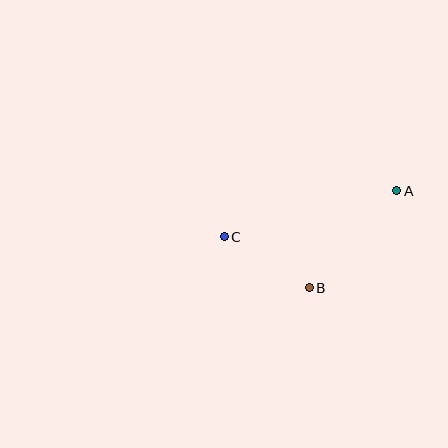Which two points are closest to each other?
Points B and C are closest to each other.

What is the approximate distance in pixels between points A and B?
The distance between A and B is approximately 131 pixels.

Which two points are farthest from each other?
Points A and C are farthest from each other.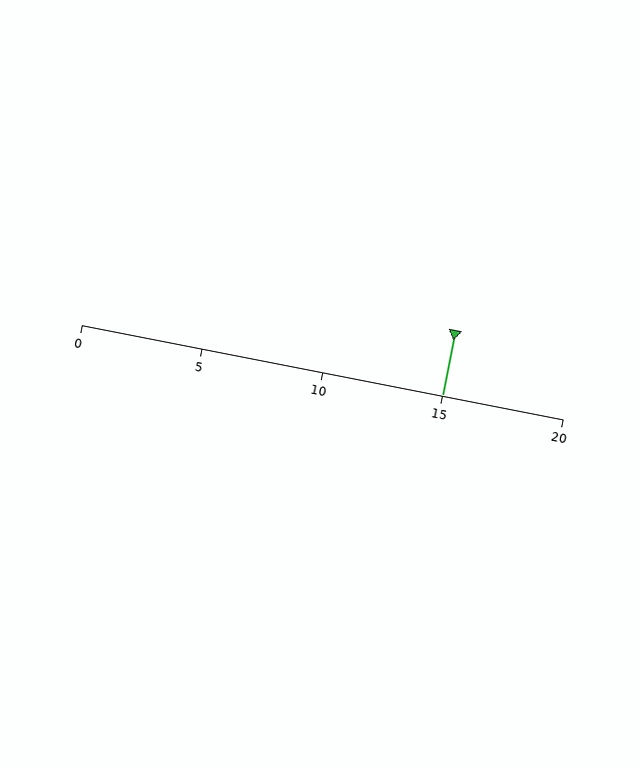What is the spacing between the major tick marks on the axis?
The major ticks are spaced 5 apart.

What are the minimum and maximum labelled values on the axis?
The axis runs from 0 to 20.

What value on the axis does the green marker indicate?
The marker indicates approximately 15.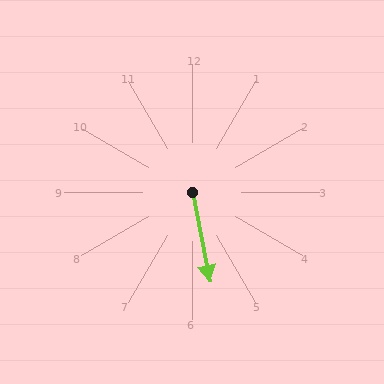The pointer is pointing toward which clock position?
Roughly 6 o'clock.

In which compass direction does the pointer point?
South.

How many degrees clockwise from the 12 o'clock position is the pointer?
Approximately 169 degrees.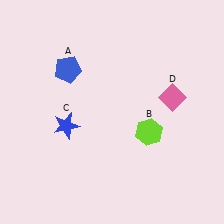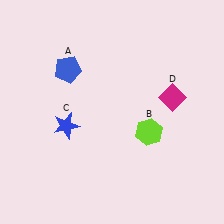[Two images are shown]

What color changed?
The diamond (D) changed from pink in Image 1 to magenta in Image 2.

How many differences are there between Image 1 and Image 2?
There is 1 difference between the two images.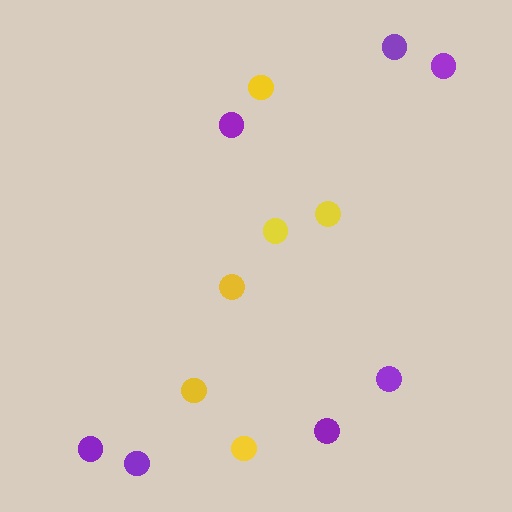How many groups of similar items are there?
There are 2 groups: one group of purple circles (7) and one group of yellow circles (6).